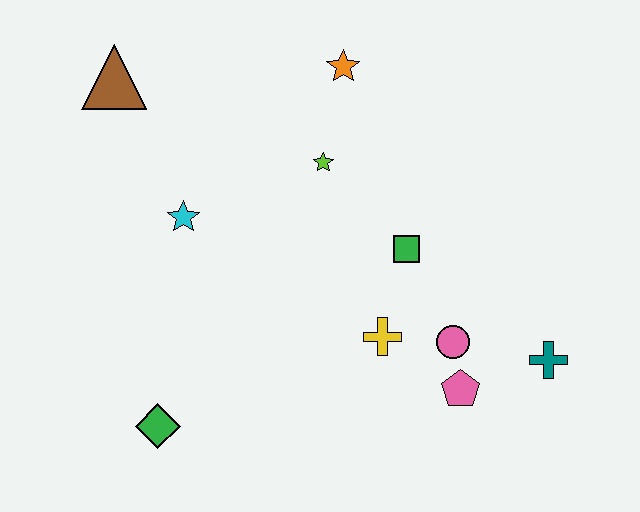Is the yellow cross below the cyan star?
Yes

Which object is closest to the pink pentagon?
The pink circle is closest to the pink pentagon.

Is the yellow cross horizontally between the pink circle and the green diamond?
Yes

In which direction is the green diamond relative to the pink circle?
The green diamond is to the left of the pink circle.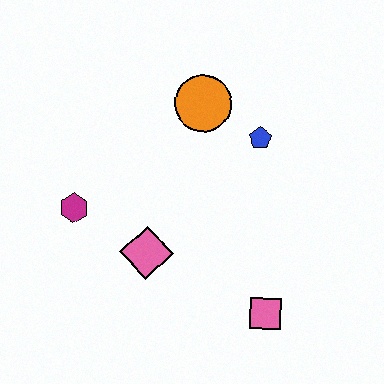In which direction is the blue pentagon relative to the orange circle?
The blue pentagon is to the right of the orange circle.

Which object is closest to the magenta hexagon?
The pink diamond is closest to the magenta hexagon.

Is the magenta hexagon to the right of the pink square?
No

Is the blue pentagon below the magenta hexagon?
No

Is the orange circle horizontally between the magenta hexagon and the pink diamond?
No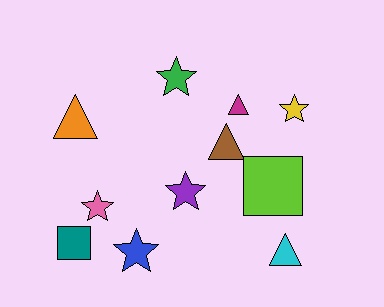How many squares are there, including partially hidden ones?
There are 2 squares.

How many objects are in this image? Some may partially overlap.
There are 11 objects.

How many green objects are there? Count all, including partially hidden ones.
There is 1 green object.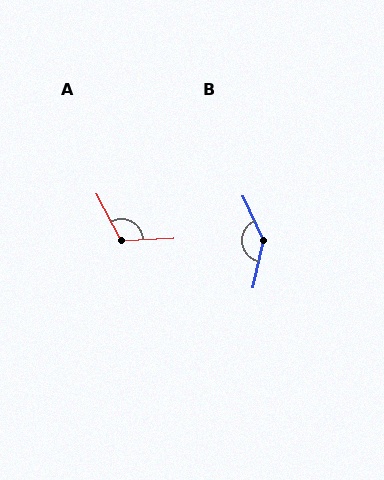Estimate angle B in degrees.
Approximately 142 degrees.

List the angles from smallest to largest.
A (115°), B (142°).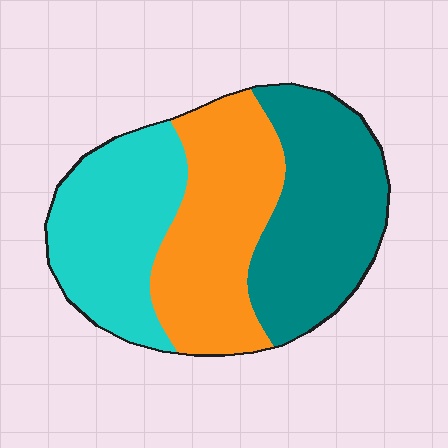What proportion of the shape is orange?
Orange takes up about one third (1/3) of the shape.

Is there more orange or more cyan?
Orange.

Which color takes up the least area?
Cyan, at roughly 30%.